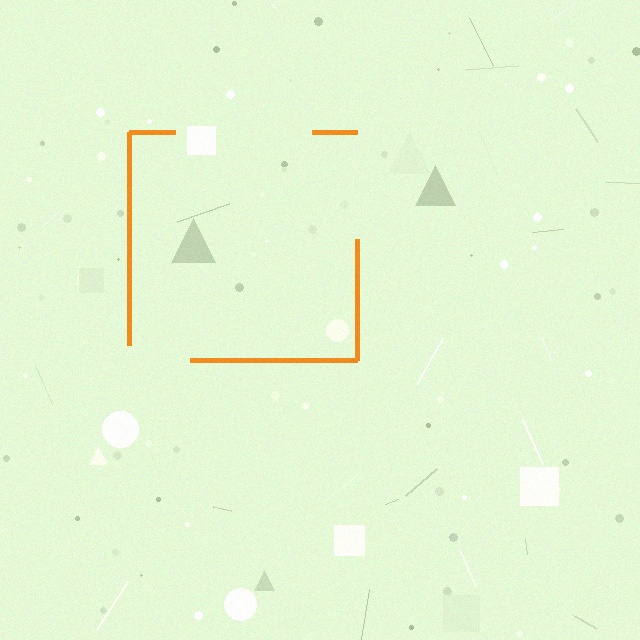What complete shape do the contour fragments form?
The contour fragments form a square.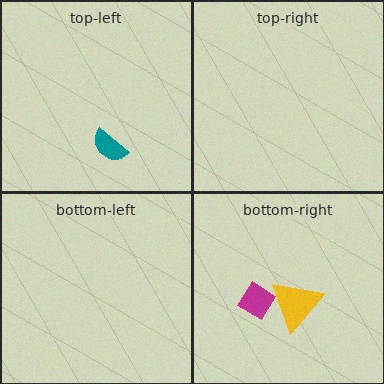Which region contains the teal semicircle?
The top-left region.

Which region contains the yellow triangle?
The bottom-right region.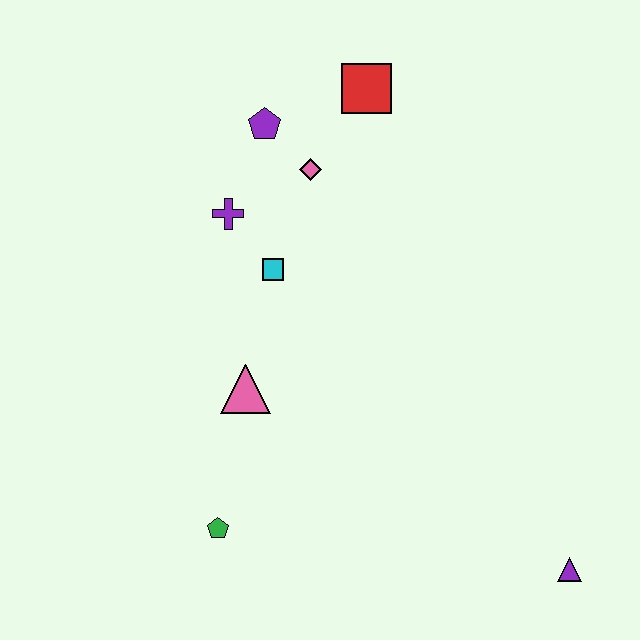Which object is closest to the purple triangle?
The green pentagon is closest to the purple triangle.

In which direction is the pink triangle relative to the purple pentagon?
The pink triangle is below the purple pentagon.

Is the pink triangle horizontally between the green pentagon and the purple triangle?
Yes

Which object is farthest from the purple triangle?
The purple pentagon is farthest from the purple triangle.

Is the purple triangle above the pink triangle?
No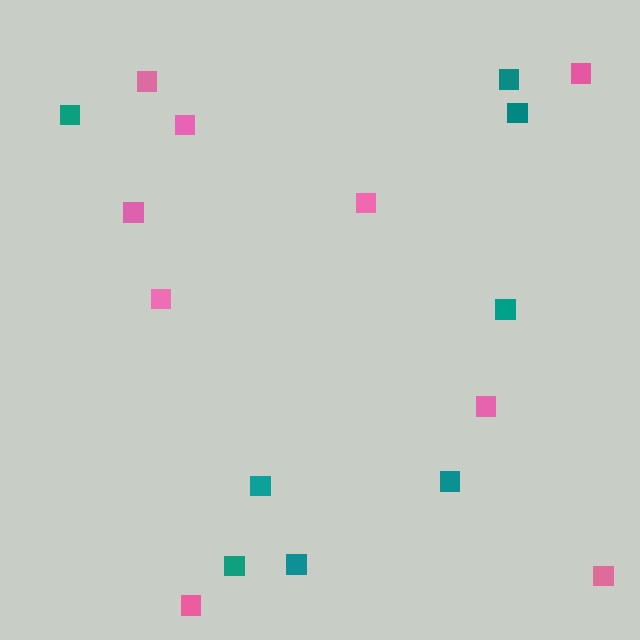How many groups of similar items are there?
There are 2 groups: one group of pink squares (9) and one group of teal squares (8).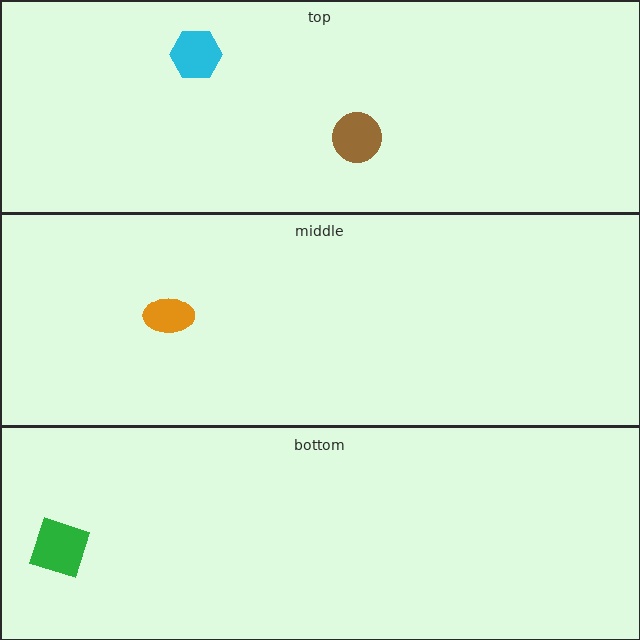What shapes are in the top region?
The cyan hexagon, the brown circle.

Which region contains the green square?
The bottom region.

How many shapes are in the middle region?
1.